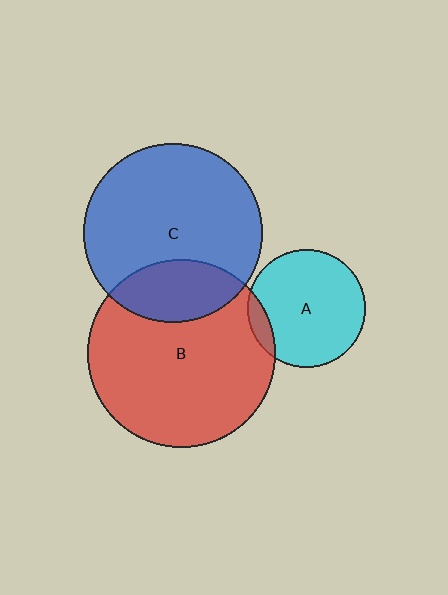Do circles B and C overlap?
Yes.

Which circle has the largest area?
Circle B (red).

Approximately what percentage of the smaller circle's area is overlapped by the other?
Approximately 25%.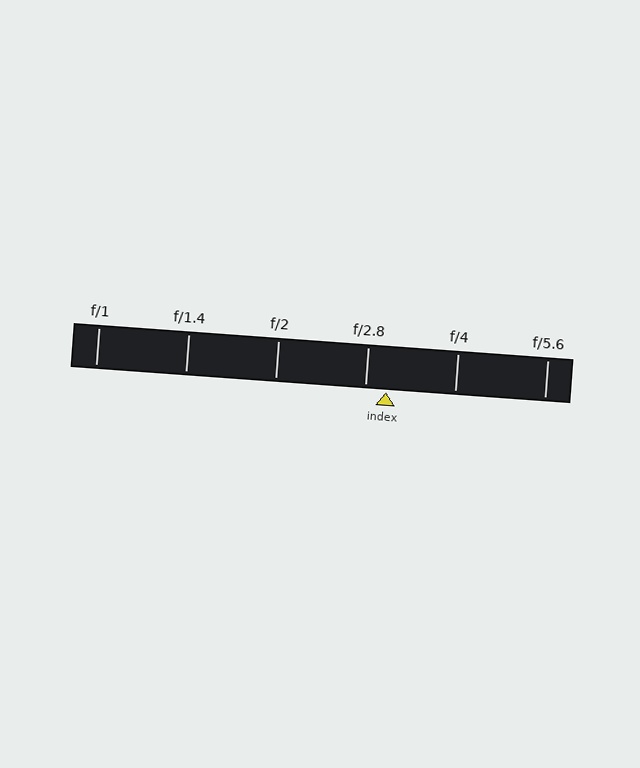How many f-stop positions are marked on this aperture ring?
There are 6 f-stop positions marked.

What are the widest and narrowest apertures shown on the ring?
The widest aperture shown is f/1 and the narrowest is f/5.6.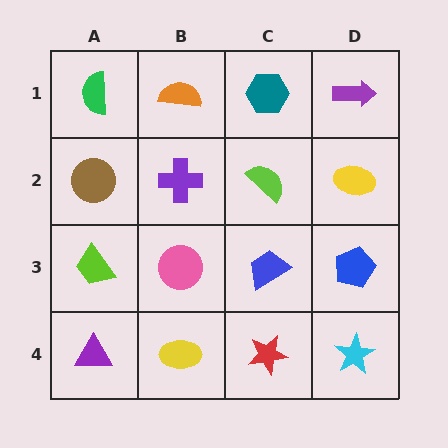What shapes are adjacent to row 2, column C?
A teal hexagon (row 1, column C), a blue trapezoid (row 3, column C), a purple cross (row 2, column B), a yellow ellipse (row 2, column D).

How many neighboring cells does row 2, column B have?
4.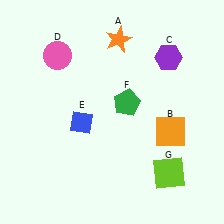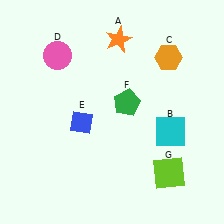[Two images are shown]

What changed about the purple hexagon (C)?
In Image 1, C is purple. In Image 2, it changed to orange.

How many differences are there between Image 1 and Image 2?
There are 2 differences between the two images.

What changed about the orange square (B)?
In Image 1, B is orange. In Image 2, it changed to cyan.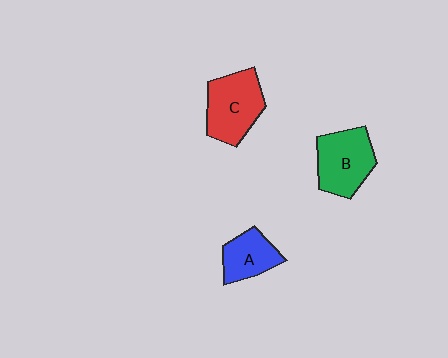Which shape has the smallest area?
Shape A (blue).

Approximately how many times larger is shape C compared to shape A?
Approximately 1.5 times.